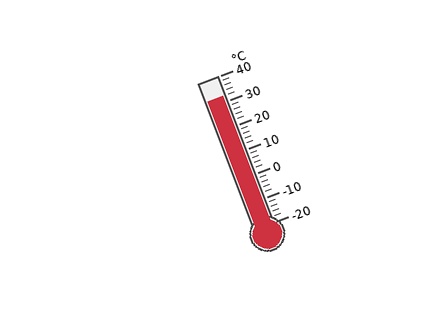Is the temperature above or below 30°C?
The temperature is above 30°C.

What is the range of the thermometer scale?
The thermometer scale ranges from -20°C to 40°C.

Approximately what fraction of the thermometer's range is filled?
The thermometer is filled to approximately 85% of its range.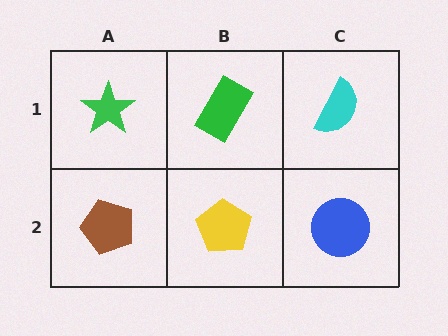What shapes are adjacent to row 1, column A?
A brown pentagon (row 2, column A), a green rectangle (row 1, column B).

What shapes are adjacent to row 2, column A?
A green star (row 1, column A), a yellow pentagon (row 2, column B).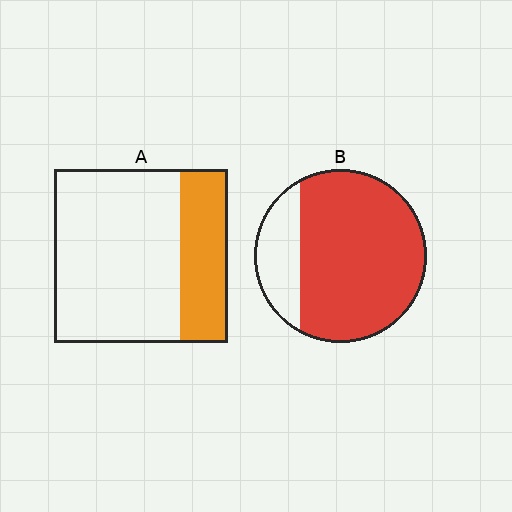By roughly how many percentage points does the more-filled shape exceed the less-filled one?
By roughly 50 percentage points (B over A).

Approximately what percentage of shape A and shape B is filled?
A is approximately 30% and B is approximately 80%.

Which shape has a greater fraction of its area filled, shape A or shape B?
Shape B.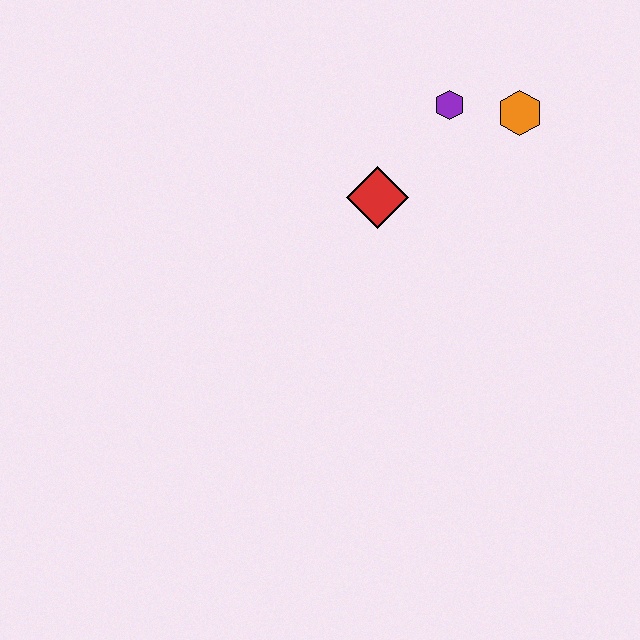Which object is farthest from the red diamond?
The orange hexagon is farthest from the red diamond.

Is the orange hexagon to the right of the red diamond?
Yes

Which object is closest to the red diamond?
The purple hexagon is closest to the red diamond.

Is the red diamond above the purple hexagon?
No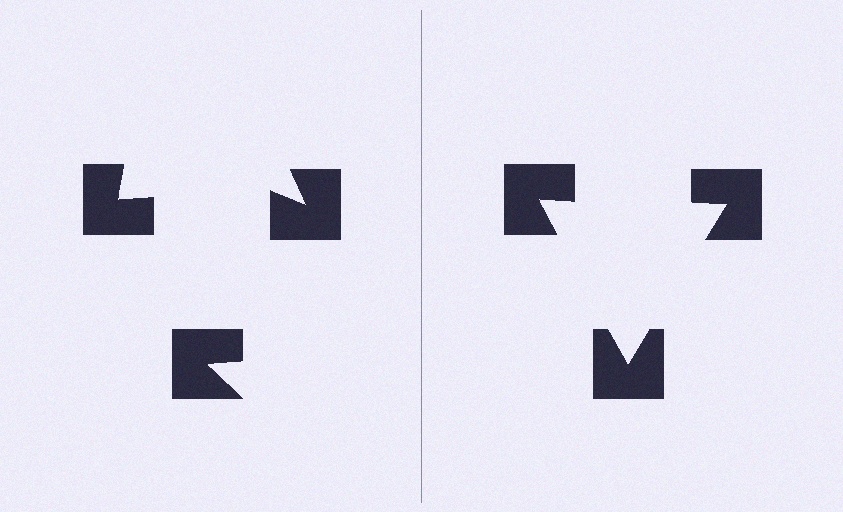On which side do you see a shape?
An illusory triangle appears on the right side. On the left side the wedge cuts are rotated, so no coherent shape forms.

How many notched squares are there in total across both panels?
6 — 3 on each side.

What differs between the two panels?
The notched squares are positioned identically on both sides; only the wedge orientations differ. On the right they align to a triangle; on the left they are misaligned.